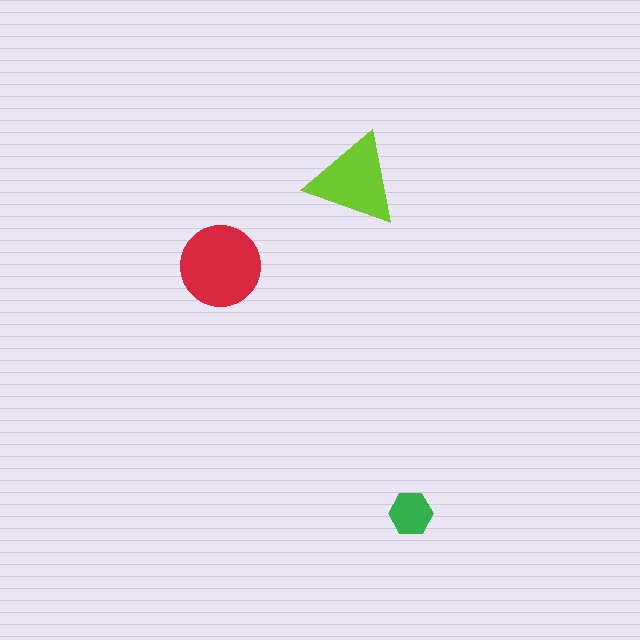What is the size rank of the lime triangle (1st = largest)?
2nd.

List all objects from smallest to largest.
The green hexagon, the lime triangle, the red circle.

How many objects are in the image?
There are 3 objects in the image.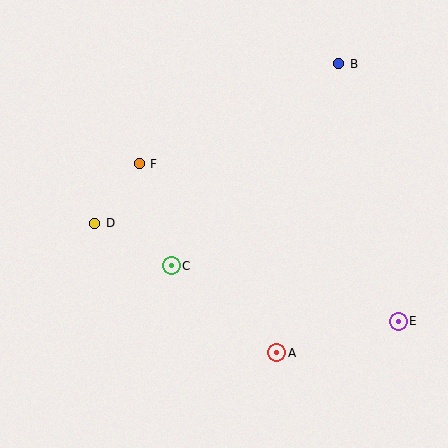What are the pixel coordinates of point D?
Point D is at (95, 223).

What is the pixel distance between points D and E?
The distance between D and E is 319 pixels.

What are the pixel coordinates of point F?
Point F is at (139, 164).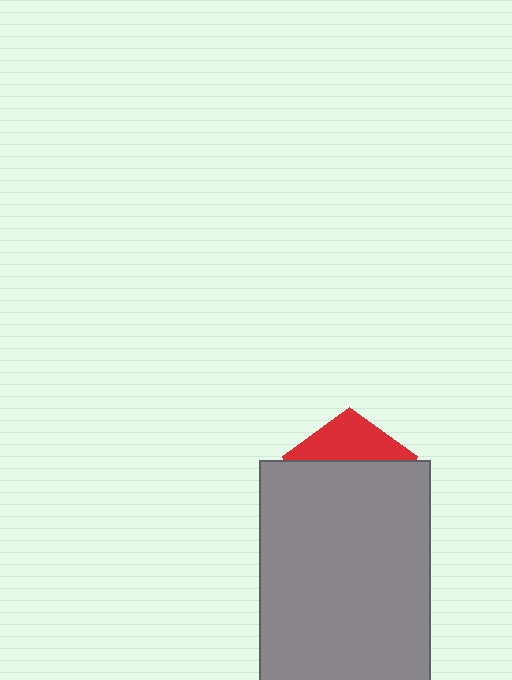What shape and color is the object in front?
The object in front is a gray rectangle.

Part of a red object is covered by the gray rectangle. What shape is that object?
It is a pentagon.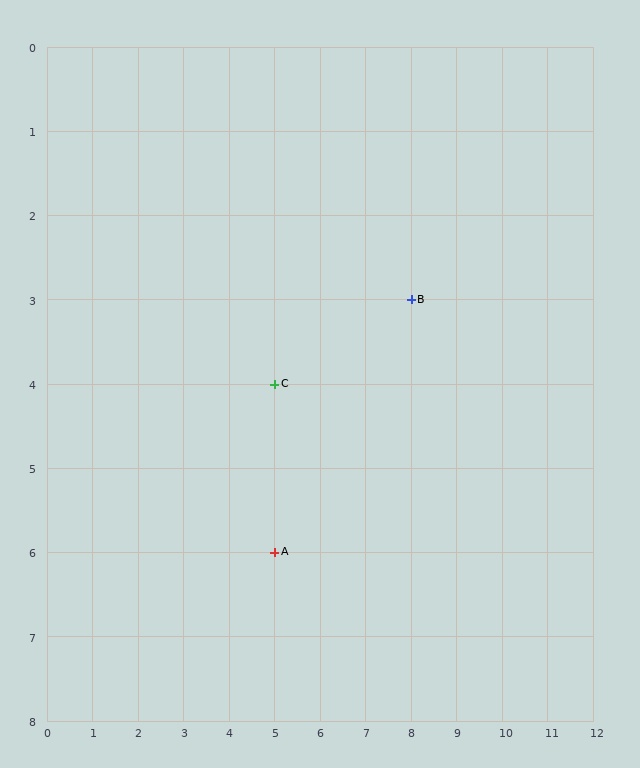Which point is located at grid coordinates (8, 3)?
Point B is at (8, 3).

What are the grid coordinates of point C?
Point C is at grid coordinates (5, 4).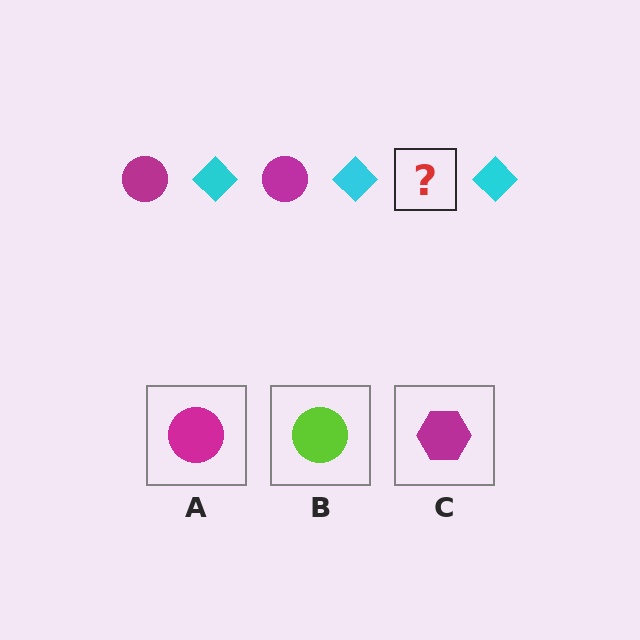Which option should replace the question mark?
Option A.